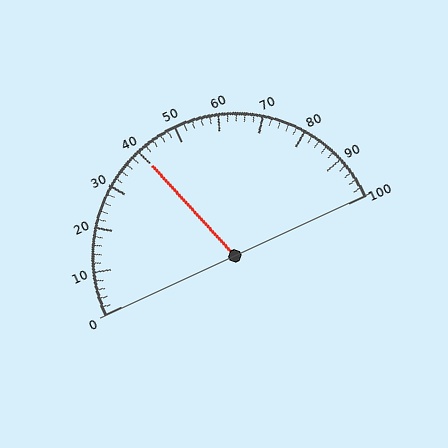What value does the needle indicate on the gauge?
The needle indicates approximately 40.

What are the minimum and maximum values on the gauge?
The gauge ranges from 0 to 100.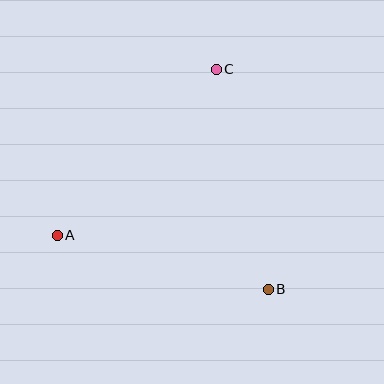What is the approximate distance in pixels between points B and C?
The distance between B and C is approximately 226 pixels.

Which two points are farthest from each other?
Points A and C are farthest from each other.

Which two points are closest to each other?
Points A and B are closest to each other.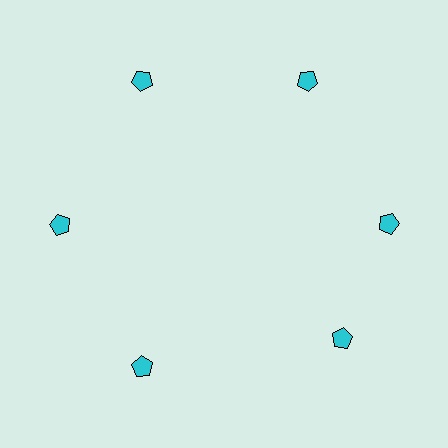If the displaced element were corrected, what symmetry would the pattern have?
It would have 6-fold rotational symmetry — the pattern would map onto itself every 60 degrees.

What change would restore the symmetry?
The symmetry would be restored by rotating it back into even spacing with its neighbors so that all 6 pentagons sit at equal angles and equal distance from the center.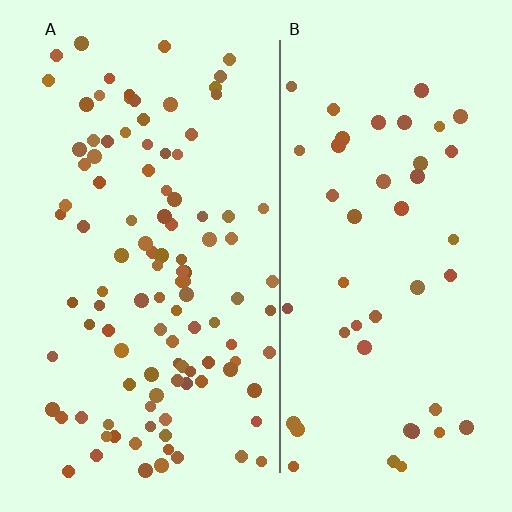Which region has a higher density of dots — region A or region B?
A (the left).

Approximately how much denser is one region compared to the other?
Approximately 2.3× — region A over region B.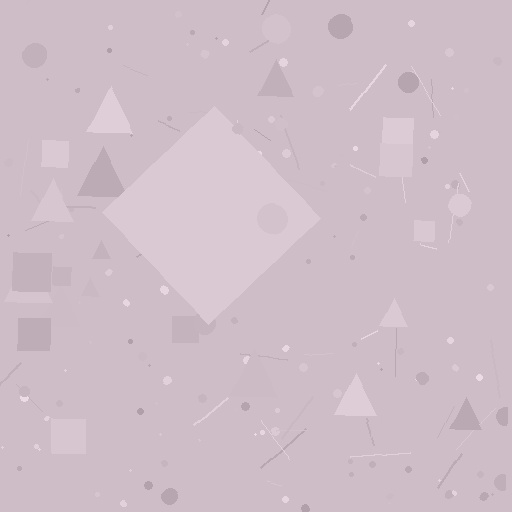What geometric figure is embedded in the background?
A diamond is embedded in the background.